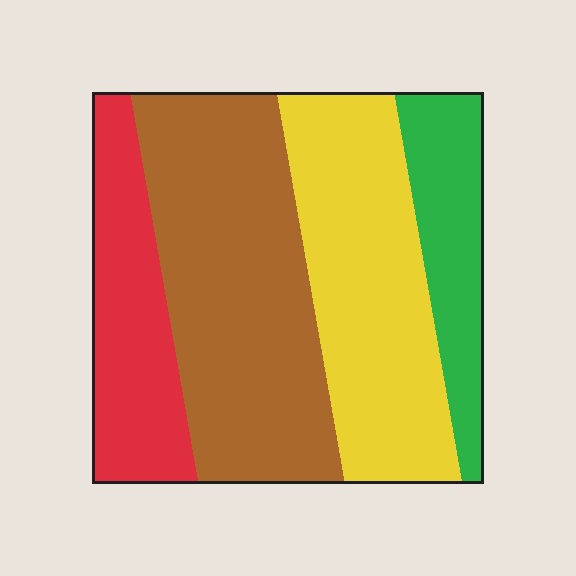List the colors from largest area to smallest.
From largest to smallest: brown, yellow, red, green.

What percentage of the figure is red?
Red takes up about one fifth (1/5) of the figure.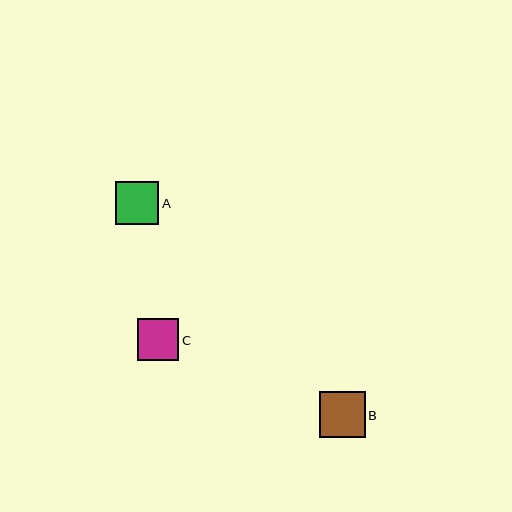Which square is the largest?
Square B is the largest with a size of approximately 46 pixels.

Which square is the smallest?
Square C is the smallest with a size of approximately 42 pixels.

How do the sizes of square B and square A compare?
Square B and square A are approximately the same size.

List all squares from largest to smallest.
From largest to smallest: B, A, C.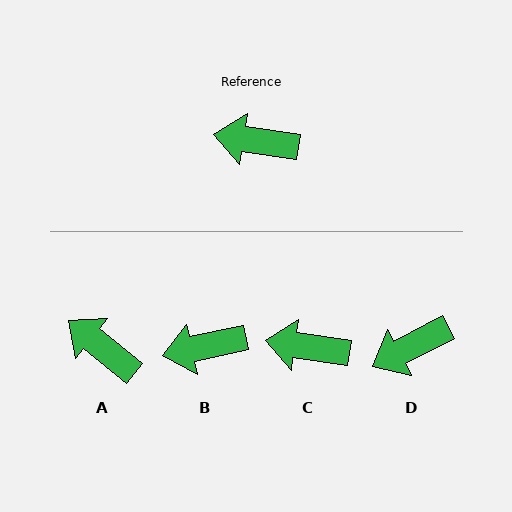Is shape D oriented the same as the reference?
No, it is off by about 36 degrees.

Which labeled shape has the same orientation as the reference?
C.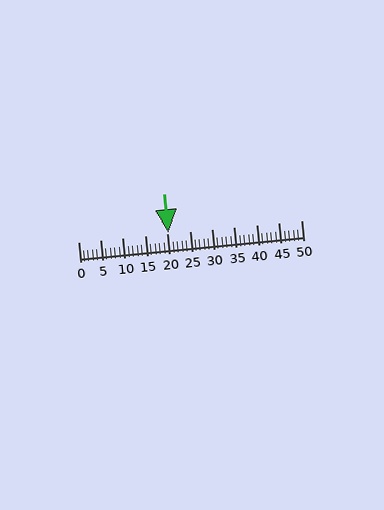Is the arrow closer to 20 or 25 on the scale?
The arrow is closer to 20.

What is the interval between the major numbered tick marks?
The major tick marks are spaced 5 units apart.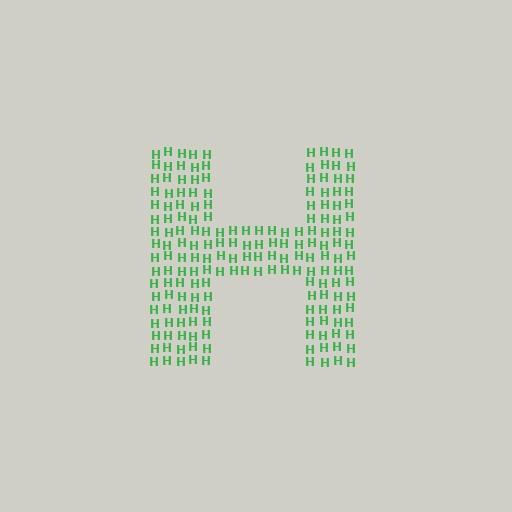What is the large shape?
The large shape is the letter H.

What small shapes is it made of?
It is made of small letter H's.